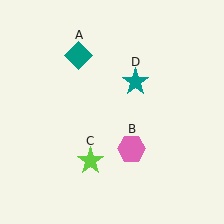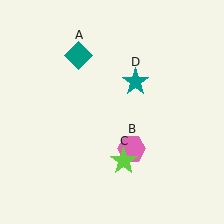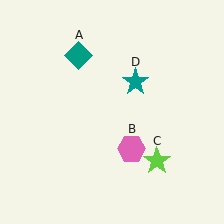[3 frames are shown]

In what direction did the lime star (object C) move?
The lime star (object C) moved right.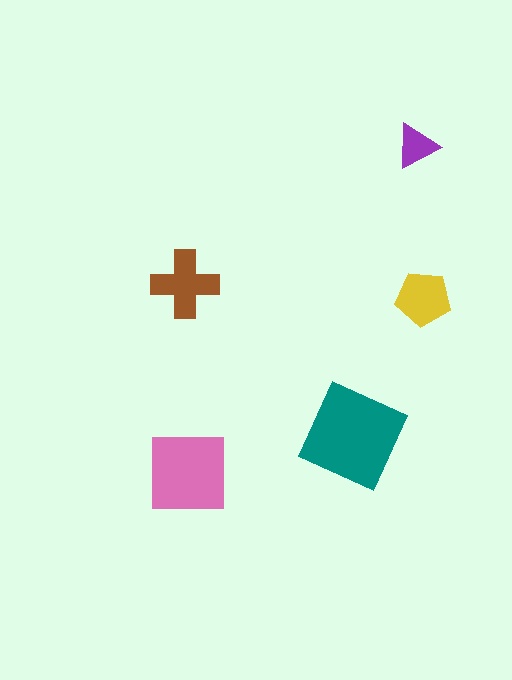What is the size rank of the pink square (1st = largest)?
2nd.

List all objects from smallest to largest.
The purple triangle, the yellow pentagon, the brown cross, the pink square, the teal diamond.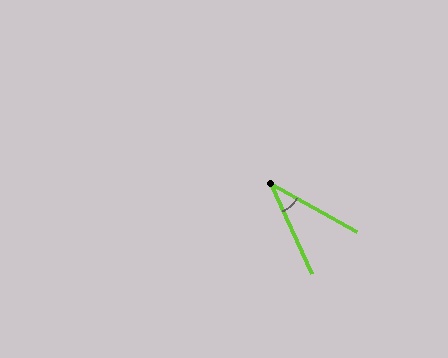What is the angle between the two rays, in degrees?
Approximately 36 degrees.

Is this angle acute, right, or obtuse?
It is acute.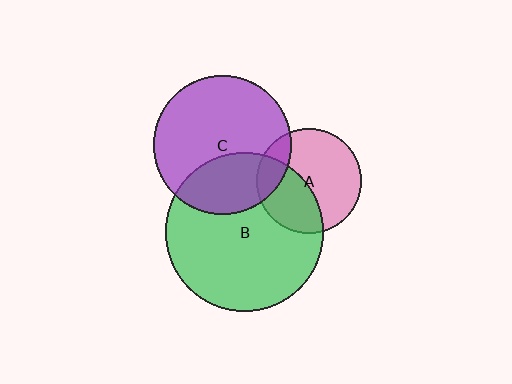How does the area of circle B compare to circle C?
Approximately 1.3 times.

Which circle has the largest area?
Circle B (green).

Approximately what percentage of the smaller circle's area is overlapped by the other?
Approximately 30%.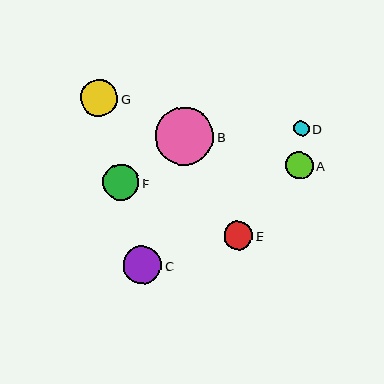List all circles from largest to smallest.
From largest to smallest: B, C, G, F, E, A, D.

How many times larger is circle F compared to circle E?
Circle F is approximately 1.3 times the size of circle E.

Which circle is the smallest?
Circle D is the smallest with a size of approximately 15 pixels.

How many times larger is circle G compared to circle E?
Circle G is approximately 1.3 times the size of circle E.